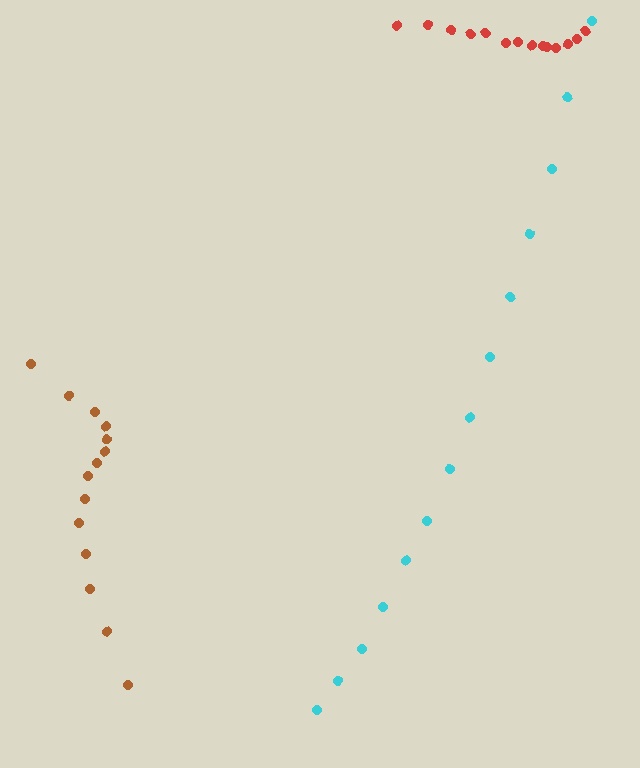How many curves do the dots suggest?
There are 3 distinct paths.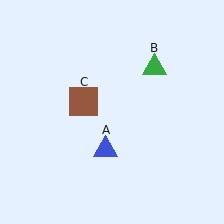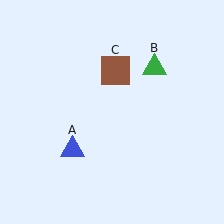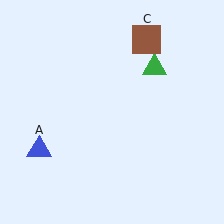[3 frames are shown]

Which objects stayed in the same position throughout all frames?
Green triangle (object B) remained stationary.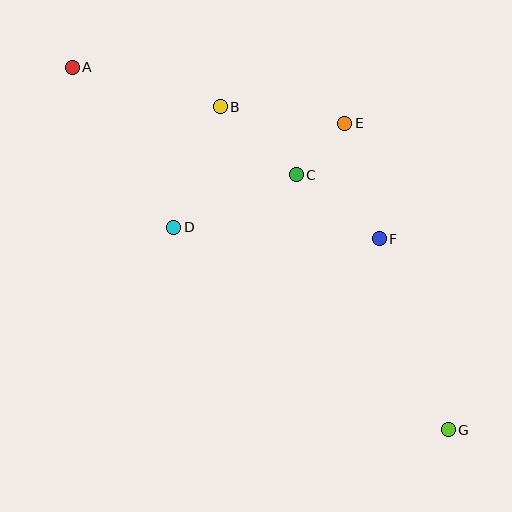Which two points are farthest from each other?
Points A and G are farthest from each other.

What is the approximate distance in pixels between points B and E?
The distance between B and E is approximately 126 pixels.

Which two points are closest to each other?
Points C and E are closest to each other.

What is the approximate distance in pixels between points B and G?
The distance between B and G is approximately 396 pixels.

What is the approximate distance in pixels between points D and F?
The distance between D and F is approximately 205 pixels.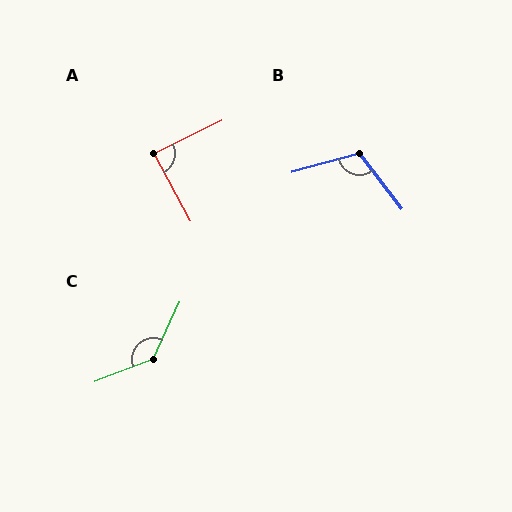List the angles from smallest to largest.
A (88°), B (112°), C (136°).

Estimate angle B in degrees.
Approximately 112 degrees.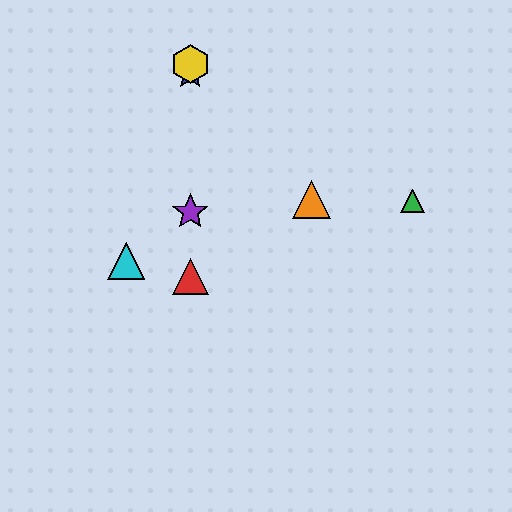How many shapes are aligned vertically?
4 shapes (the red triangle, the blue star, the yellow hexagon, the purple star) are aligned vertically.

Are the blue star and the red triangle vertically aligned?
Yes, both are at x≈190.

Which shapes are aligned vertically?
The red triangle, the blue star, the yellow hexagon, the purple star are aligned vertically.